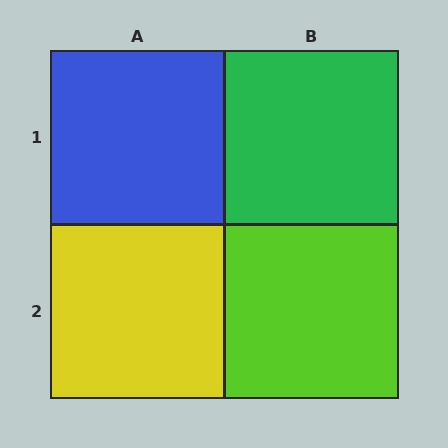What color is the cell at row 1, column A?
Blue.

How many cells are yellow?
1 cell is yellow.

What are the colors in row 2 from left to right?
Yellow, lime.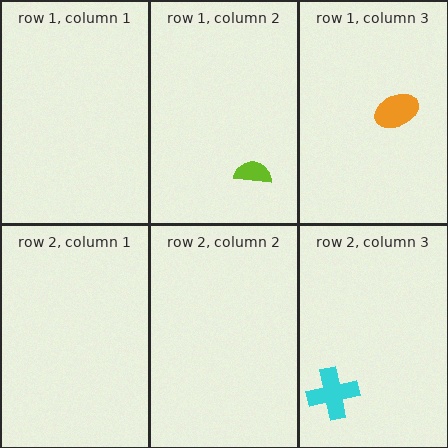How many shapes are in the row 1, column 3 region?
1.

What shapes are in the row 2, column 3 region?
The cyan cross.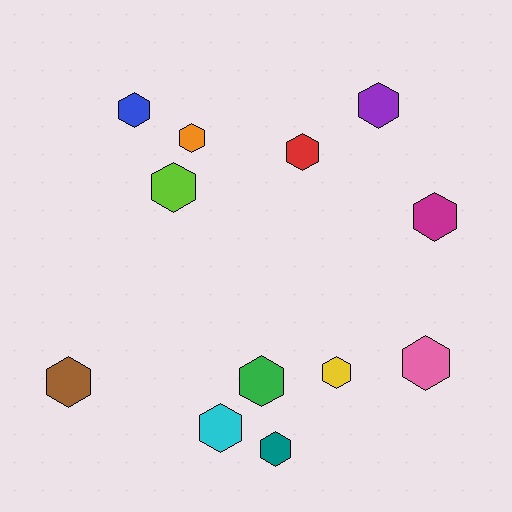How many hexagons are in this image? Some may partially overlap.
There are 12 hexagons.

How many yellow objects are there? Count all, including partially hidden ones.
There is 1 yellow object.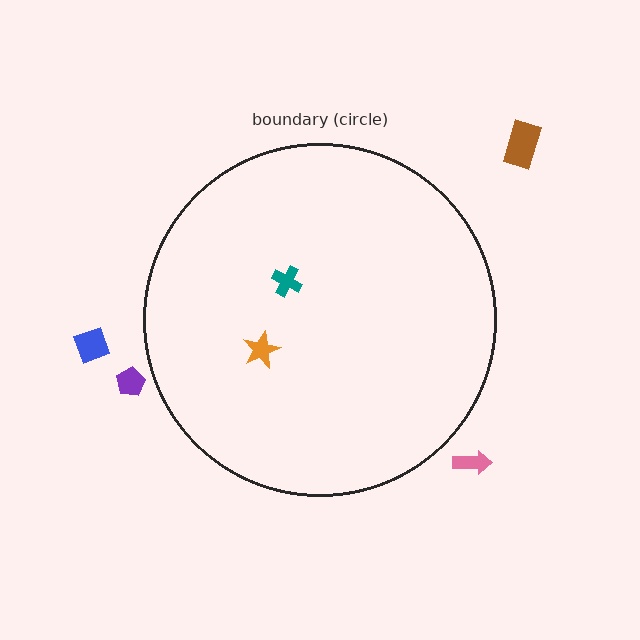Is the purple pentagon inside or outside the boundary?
Outside.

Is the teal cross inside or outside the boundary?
Inside.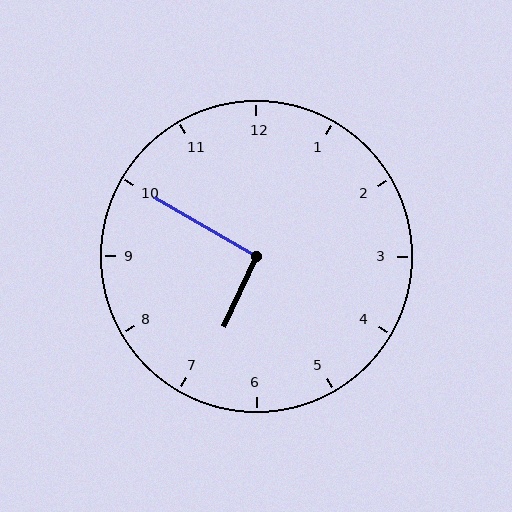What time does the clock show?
6:50.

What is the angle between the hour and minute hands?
Approximately 95 degrees.